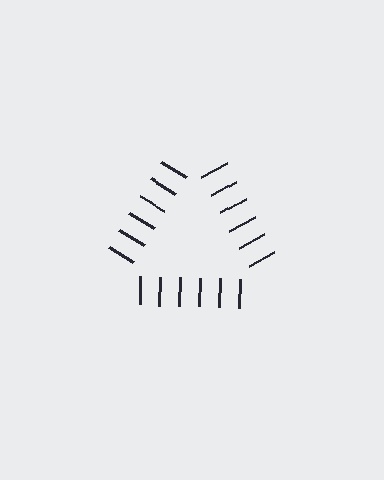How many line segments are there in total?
18 — 6 along each of the 3 edges.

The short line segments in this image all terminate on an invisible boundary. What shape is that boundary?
An illusory triangle — the line segments terminate on its edges but no continuous stroke is drawn.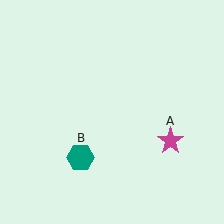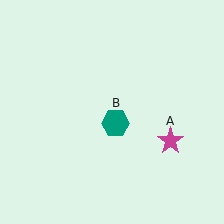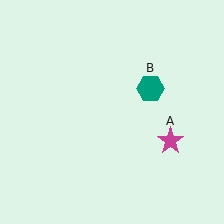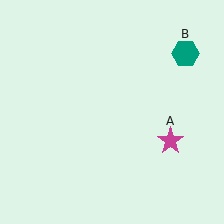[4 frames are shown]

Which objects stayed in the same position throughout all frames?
Magenta star (object A) remained stationary.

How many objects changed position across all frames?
1 object changed position: teal hexagon (object B).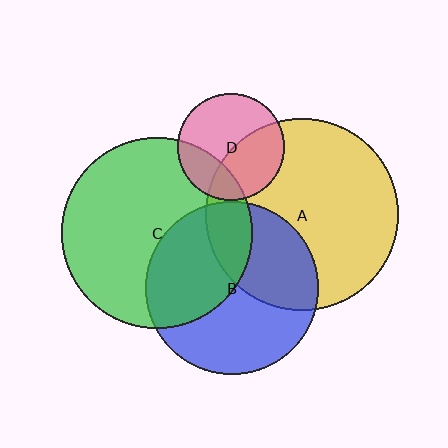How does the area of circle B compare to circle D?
Approximately 2.6 times.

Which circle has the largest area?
Circle A (yellow).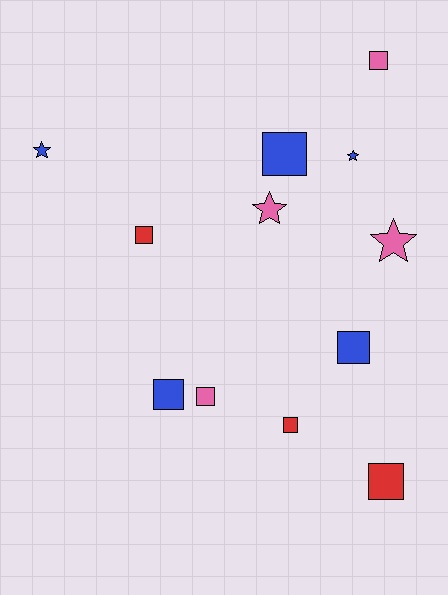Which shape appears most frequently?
Square, with 8 objects.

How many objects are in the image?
There are 12 objects.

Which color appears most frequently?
Blue, with 5 objects.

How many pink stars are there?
There are 2 pink stars.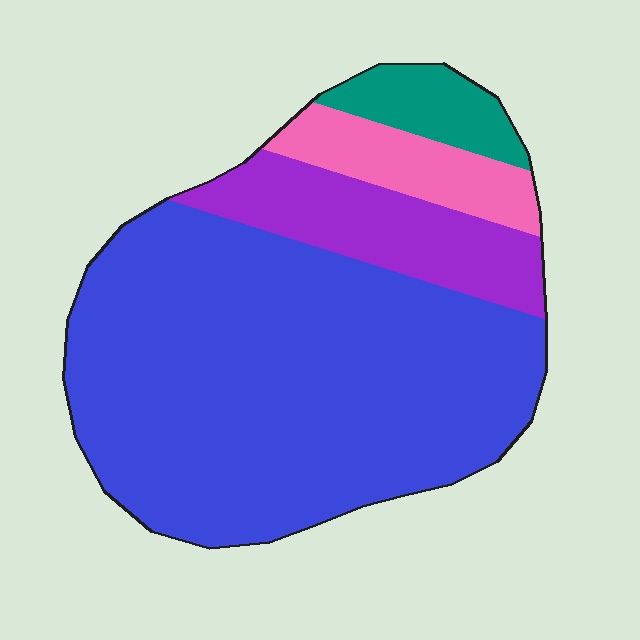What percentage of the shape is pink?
Pink covers roughly 10% of the shape.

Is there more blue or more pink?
Blue.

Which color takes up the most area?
Blue, at roughly 70%.